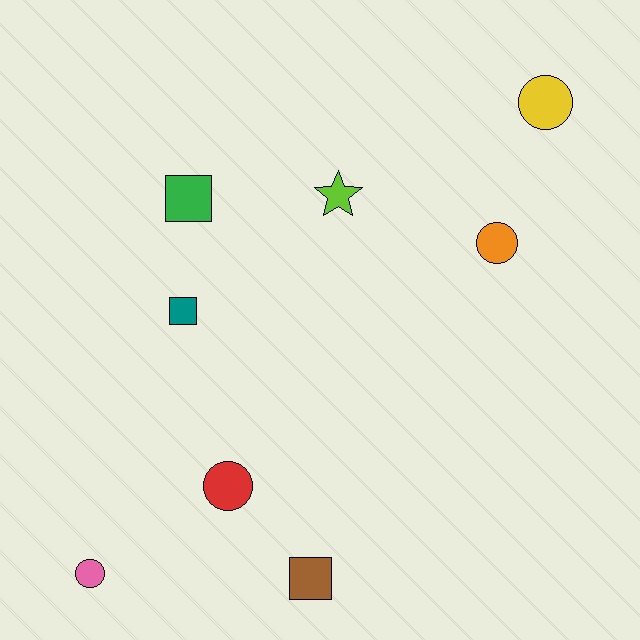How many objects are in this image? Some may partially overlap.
There are 8 objects.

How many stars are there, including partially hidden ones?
There is 1 star.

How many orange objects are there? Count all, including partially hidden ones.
There is 1 orange object.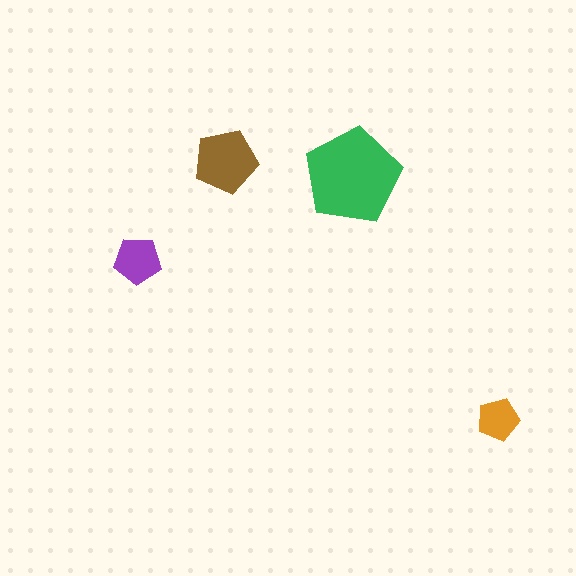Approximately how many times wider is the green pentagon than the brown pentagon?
About 1.5 times wider.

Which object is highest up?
The brown pentagon is topmost.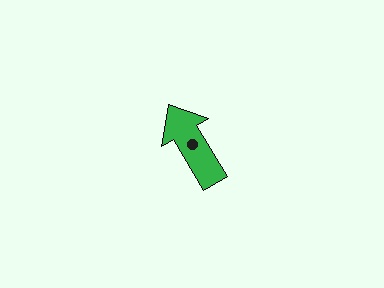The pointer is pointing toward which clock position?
Roughly 11 o'clock.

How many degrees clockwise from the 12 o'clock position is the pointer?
Approximately 329 degrees.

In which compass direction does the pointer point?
Northwest.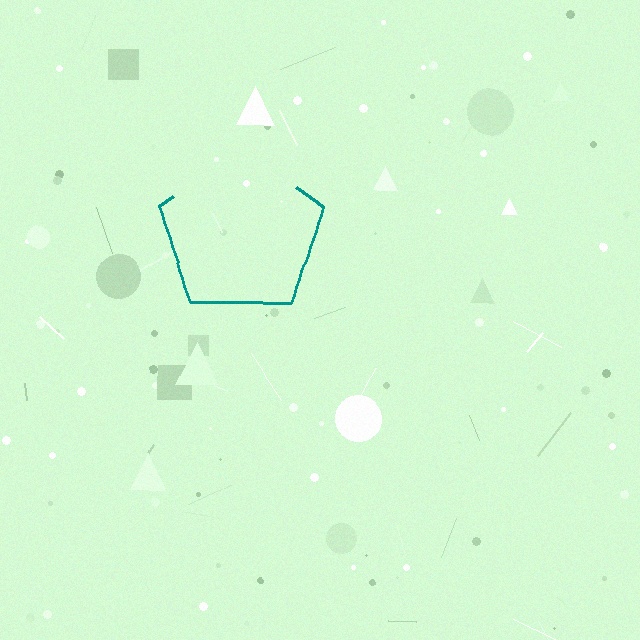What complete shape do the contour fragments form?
The contour fragments form a pentagon.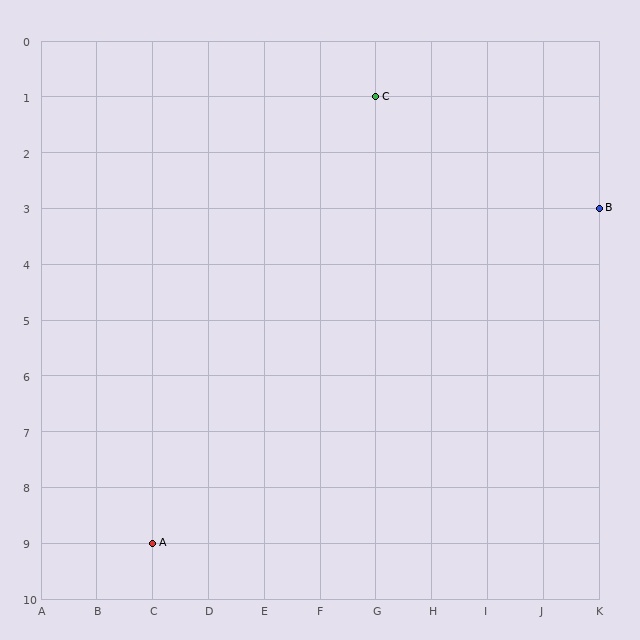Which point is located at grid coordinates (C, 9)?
Point A is at (C, 9).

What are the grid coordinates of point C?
Point C is at grid coordinates (G, 1).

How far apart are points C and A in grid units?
Points C and A are 4 columns and 8 rows apart (about 8.9 grid units diagonally).